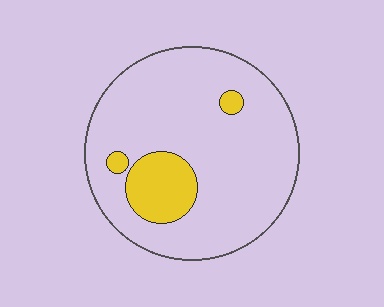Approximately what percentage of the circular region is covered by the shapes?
Approximately 15%.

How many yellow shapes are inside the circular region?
3.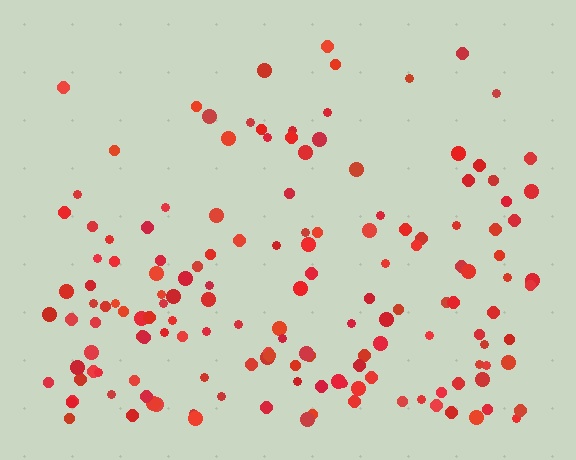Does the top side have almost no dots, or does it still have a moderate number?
Still a moderate number, just noticeably fewer than the bottom.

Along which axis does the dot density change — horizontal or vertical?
Vertical.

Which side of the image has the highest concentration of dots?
The bottom.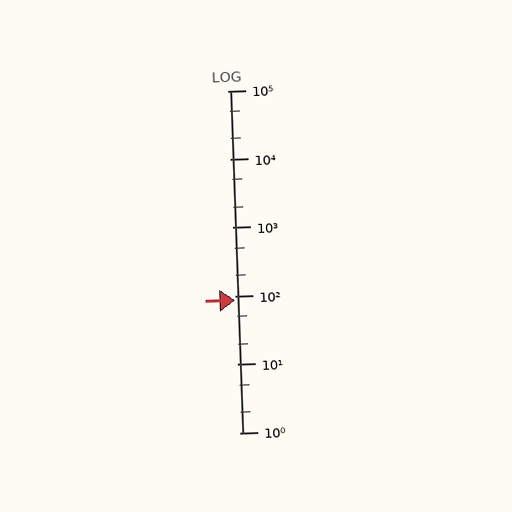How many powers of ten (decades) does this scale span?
The scale spans 5 decades, from 1 to 100000.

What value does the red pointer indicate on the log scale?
The pointer indicates approximately 87.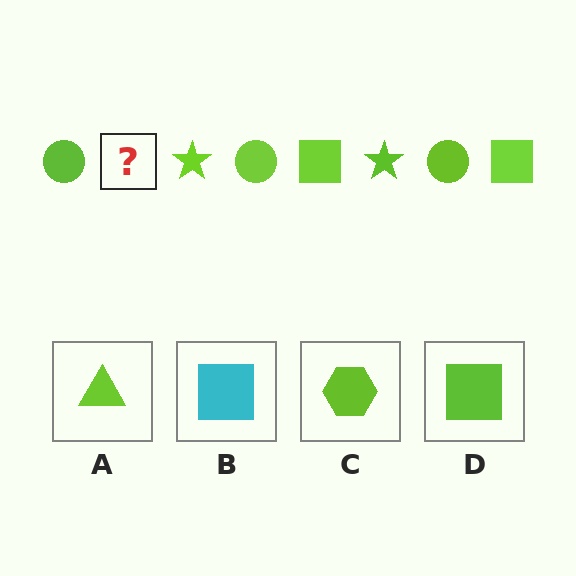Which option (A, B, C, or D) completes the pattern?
D.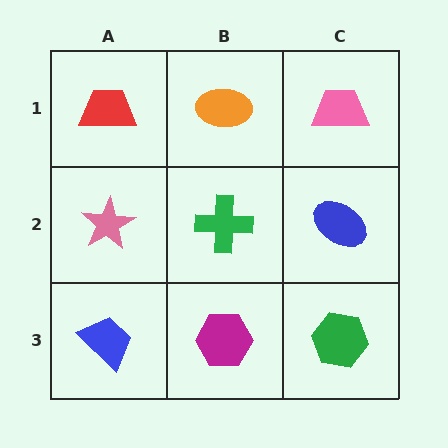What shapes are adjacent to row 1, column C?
A blue ellipse (row 2, column C), an orange ellipse (row 1, column B).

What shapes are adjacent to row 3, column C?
A blue ellipse (row 2, column C), a magenta hexagon (row 3, column B).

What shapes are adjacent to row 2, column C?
A pink trapezoid (row 1, column C), a green hexagon (row 3, column C), a green cross (row 2, column B).